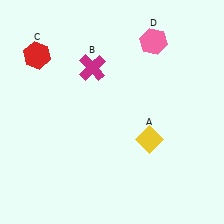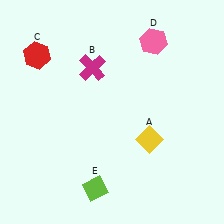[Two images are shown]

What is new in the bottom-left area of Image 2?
A lime diamond (E) was added in the bottom-left area of Image 2.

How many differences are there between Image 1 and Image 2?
There is 1 difference between the two images.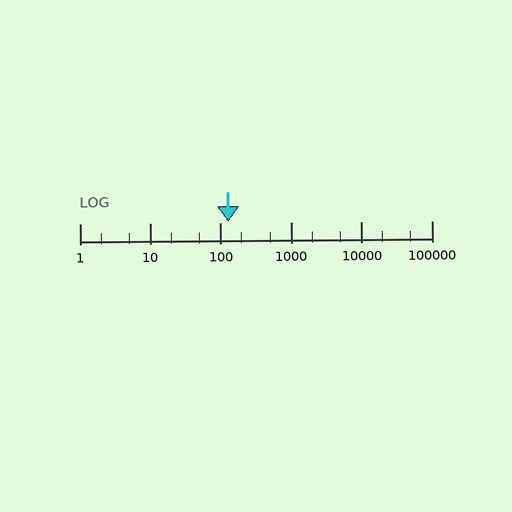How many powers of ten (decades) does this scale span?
The scale spans 5 decades, from 1 to 100000.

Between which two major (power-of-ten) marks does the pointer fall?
The pointer is between 100 and 1000.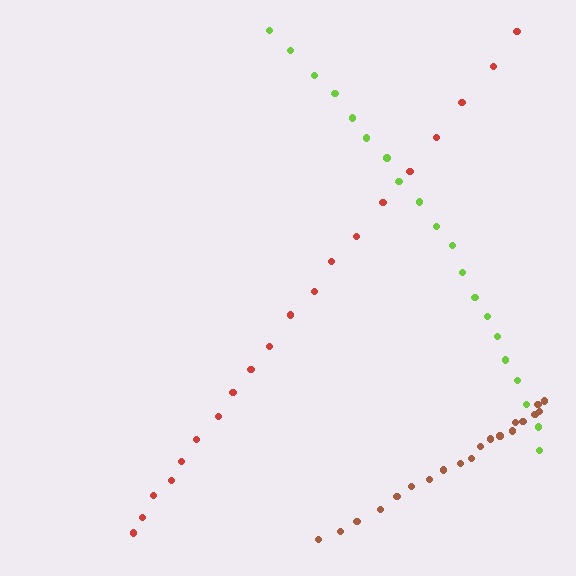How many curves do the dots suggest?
There are 3 distinct paths.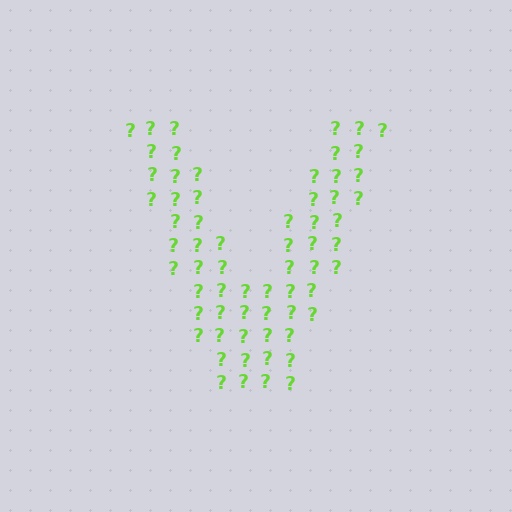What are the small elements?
The small elements are question marks.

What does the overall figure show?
The overall figure shows the letter V.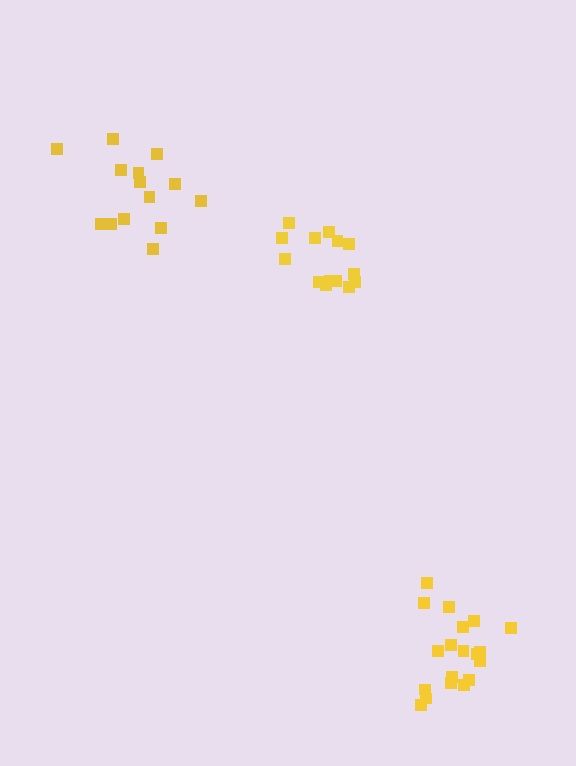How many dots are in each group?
Group 1: 14 dots, Group 2: 14 dots, Group 3: 19 dots (47 total).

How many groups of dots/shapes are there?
There are 3 groups.